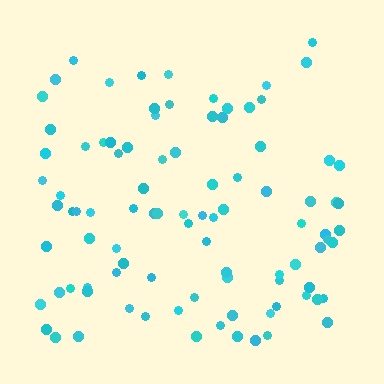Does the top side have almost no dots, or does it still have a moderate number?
Still a moderate number, just noticeably fewer than the bottom.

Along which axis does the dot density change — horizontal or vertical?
Vertical.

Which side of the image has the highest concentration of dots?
The bottom.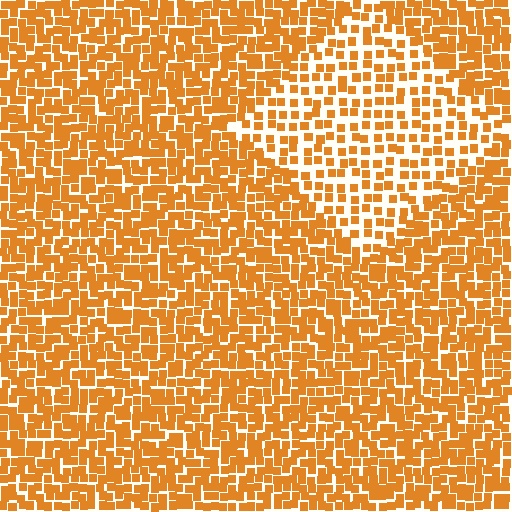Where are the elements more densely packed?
The elements are more densely packed outside the diamond boundary.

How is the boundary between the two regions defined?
The boundary is defined by a change in element density (approximately 1.9x ratio). All elements are the same color, size, and shape.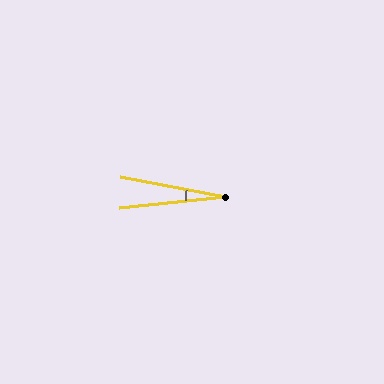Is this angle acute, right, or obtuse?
It is acute.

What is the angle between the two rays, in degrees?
Approximately 17 degrees.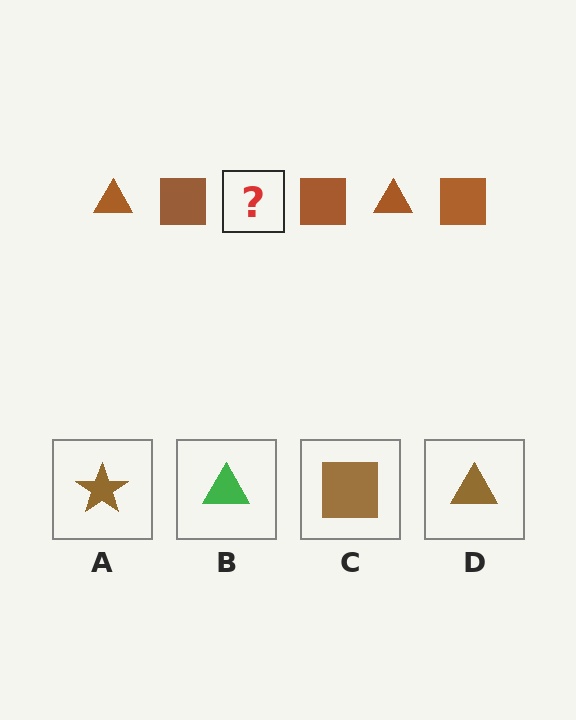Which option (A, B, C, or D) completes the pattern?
D.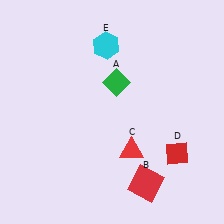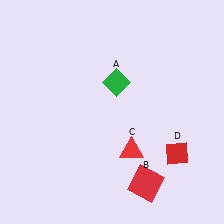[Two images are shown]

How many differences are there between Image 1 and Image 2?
There is 1 difference between the two images.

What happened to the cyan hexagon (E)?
The cyan hexagon (E) was removed in Image 2. It was in the top-left area of Image 1.